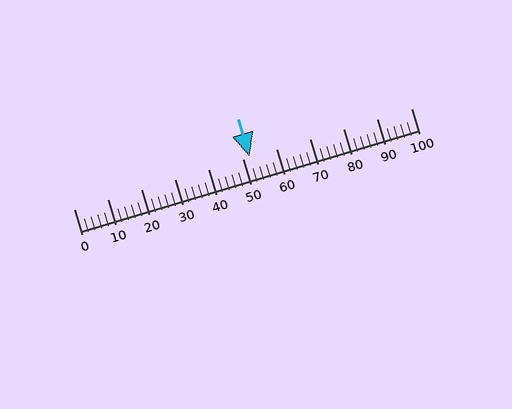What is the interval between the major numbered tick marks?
The major tick marks are spaced 10 units apart.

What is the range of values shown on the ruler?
The ruler shows values from 0 to 100.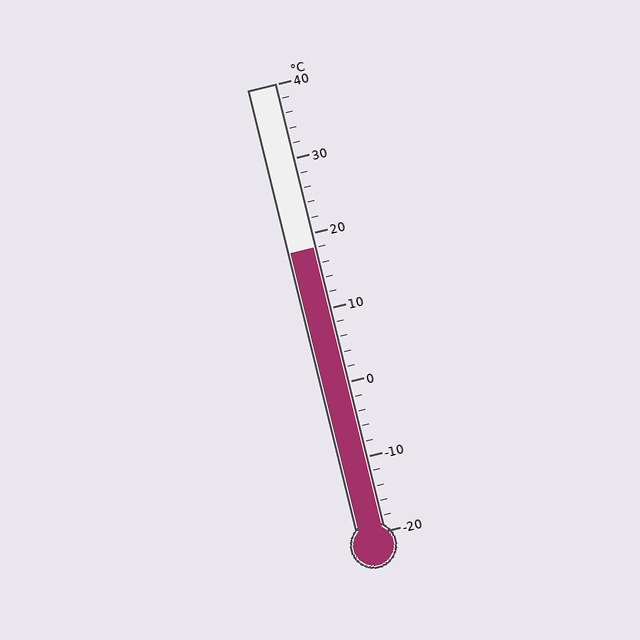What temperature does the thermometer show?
The thermometer shows approximately 18°C.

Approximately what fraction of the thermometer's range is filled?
The thermometer is filled to approximately 65% of its range.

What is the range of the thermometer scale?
The thermometer scale ranges from -20°C to 40°C.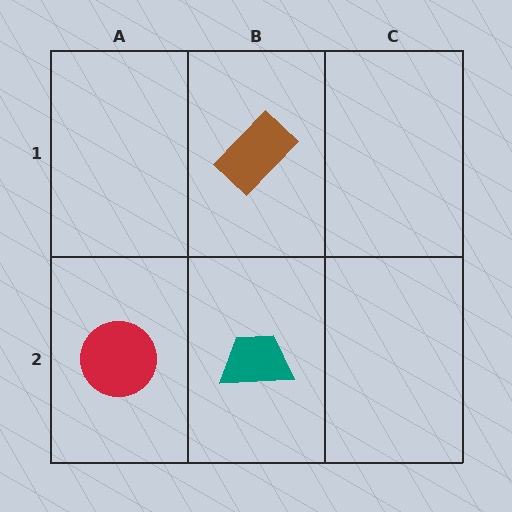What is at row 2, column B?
A teal trapezoid.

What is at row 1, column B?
A brown rectangle.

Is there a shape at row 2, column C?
No, that cell is empty.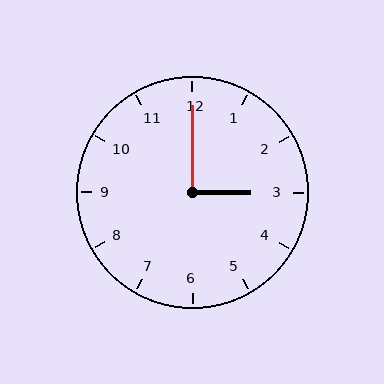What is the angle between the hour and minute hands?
Approximately 90 degrees.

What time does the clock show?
3:00.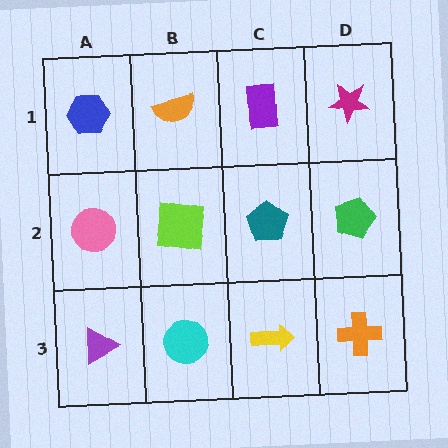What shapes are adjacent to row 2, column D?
A magenta star (row 1, column D), an orange cross (row 3, column D), a teal pentagon (row 2, column C).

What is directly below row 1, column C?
A teal pentagon.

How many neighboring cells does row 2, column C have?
4.